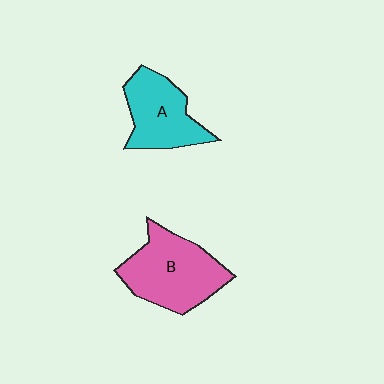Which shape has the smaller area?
Shape A (cyan).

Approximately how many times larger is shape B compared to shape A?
Approximately 1.3 times.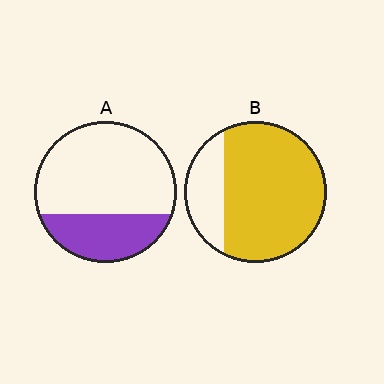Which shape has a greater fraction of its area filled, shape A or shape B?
Shape B.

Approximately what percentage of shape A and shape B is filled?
A is approximately 30% and B is approximately 75%.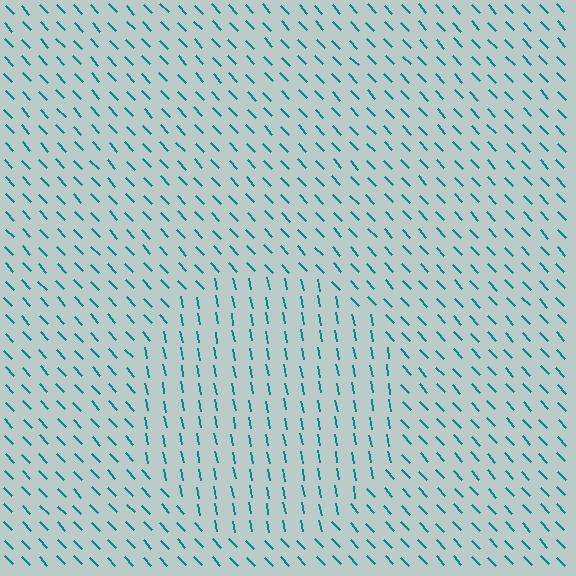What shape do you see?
I see a circle.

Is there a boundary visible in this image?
Yes, there is a texture boundary formed by a change in line orientation.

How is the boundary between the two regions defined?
The boundary is defined purely by a change in line orientation (approximately 32 degrees difference). All lines are the same color and thickness.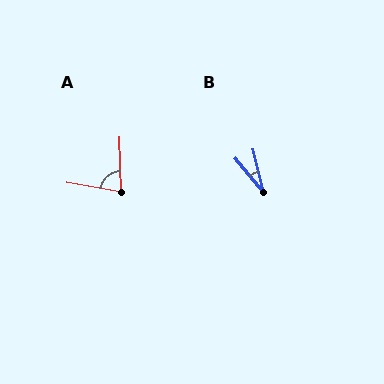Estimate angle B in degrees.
Approximately 26 degrees.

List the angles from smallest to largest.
B (26°), A (79°).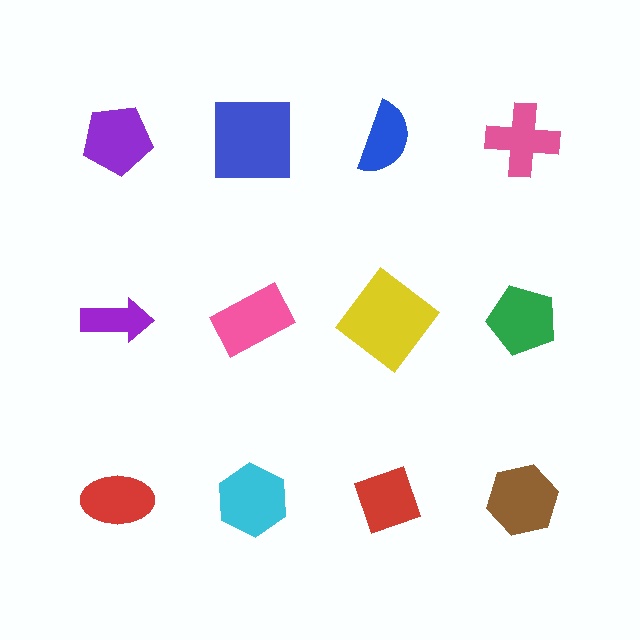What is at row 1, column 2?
A blue square.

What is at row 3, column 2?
A cyan hexagon.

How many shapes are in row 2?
4 shapes.